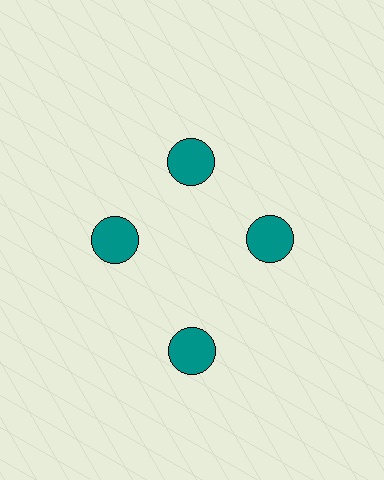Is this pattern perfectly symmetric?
No. The 4 teal circles are arranged in a ring, but one element near the 6 o'clock position is pushed outward from the center, breaking the 4-fold rotational symmetry.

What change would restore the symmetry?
The symmetry would be restored by moving it inward, back onto the ring so that all 4 circles sit at equal angles and equal distance from the center.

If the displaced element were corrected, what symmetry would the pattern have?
It would have 4-fold rotational symmetry — the pattern would map onto itself every 90 degrees.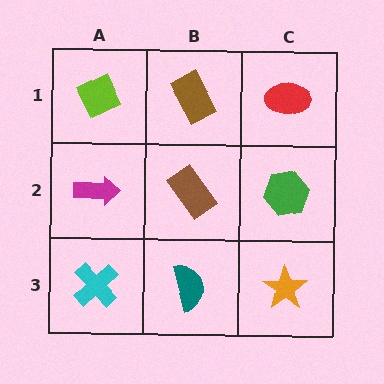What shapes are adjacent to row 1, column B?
A brown rectangle (row 2, column B), a lime diamond (row 1, column A), a red ellipse (row 1, column C).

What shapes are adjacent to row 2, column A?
A lime diamond (row 1, column A), a cyan cross (row 3, column A), a brown rectangle (row 2, column B).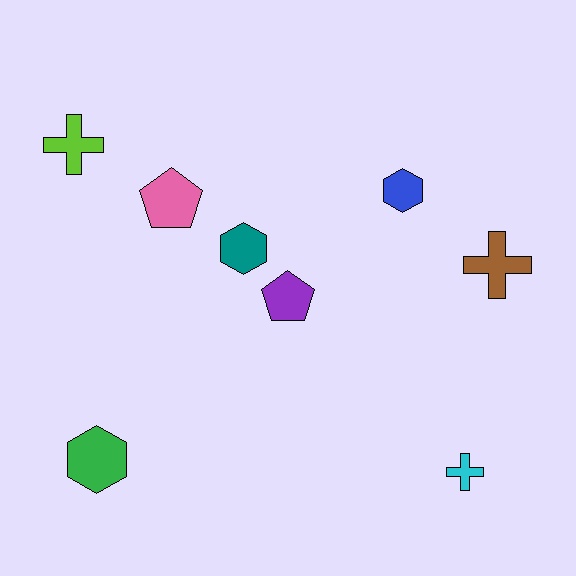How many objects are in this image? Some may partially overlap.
There are 8 objects.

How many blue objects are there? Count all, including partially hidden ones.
There is 1 blue object.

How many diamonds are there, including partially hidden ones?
There are no diamonds.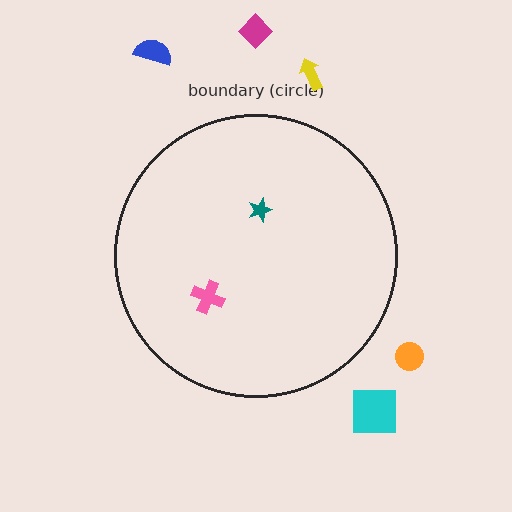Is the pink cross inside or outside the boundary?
Inside.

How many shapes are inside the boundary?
2 inside, 5 outside.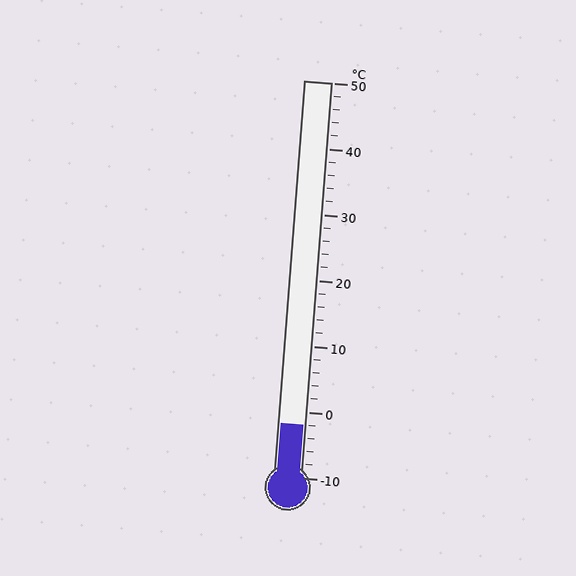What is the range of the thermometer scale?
The thermometer scale ranges from -10°C to 50°C.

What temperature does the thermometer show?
The thermometer shows approximately -2°C.